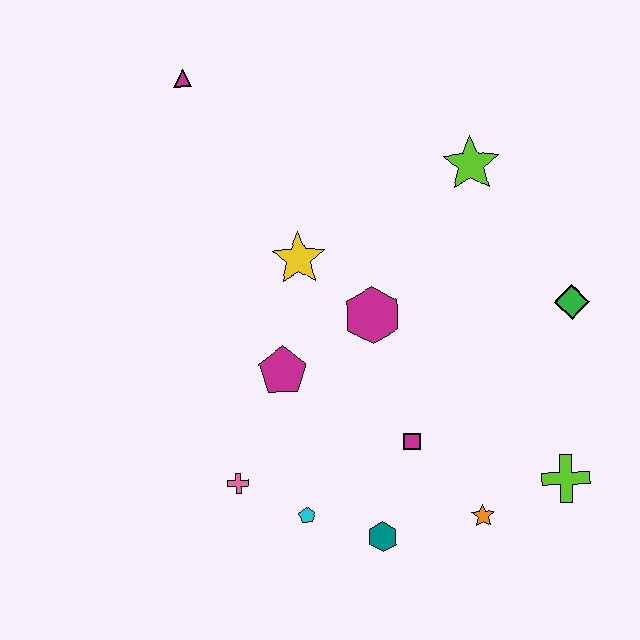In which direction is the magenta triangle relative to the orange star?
The magenta triangle is above the orange star.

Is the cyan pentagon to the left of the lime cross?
Yes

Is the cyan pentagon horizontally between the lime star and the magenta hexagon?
No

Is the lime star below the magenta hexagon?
No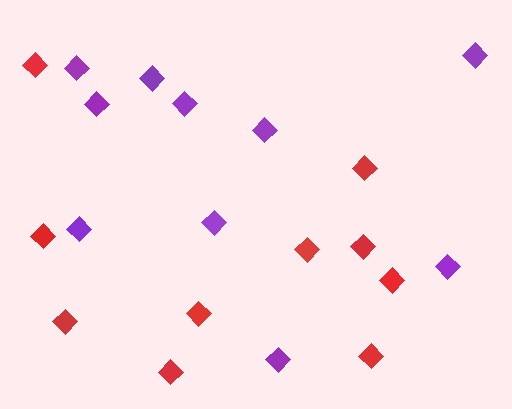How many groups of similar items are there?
There are 2 groups: one group of purple diamonds (10) and one group of red diamonds (10).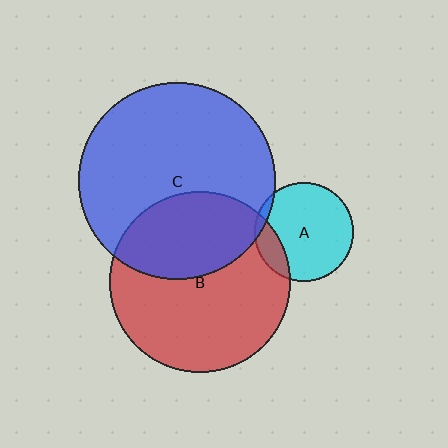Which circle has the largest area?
Circle C (blue).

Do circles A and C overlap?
Yes.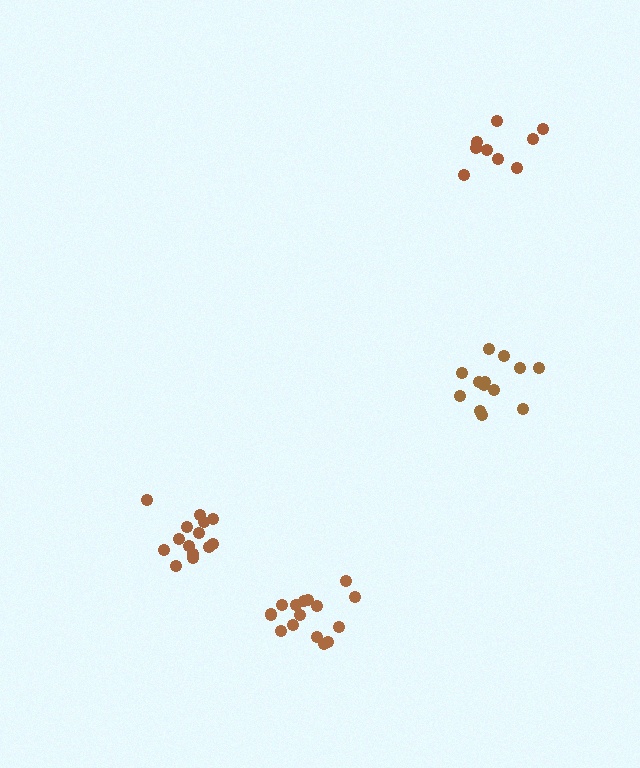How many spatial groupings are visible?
There are 4 spatial groupings.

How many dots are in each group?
Group 1: 14 dots, Group 2: 9 dots, Group 3: 15 dots, Group 4: 13 dots (51 total).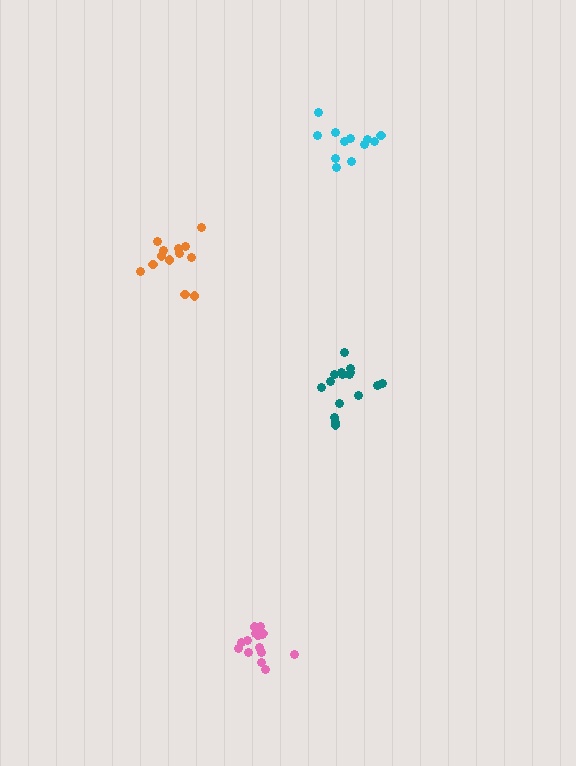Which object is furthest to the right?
The cyan cluster is rightmost.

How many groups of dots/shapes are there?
There are 4 groups.